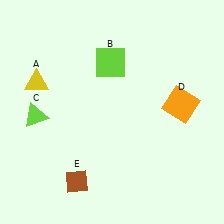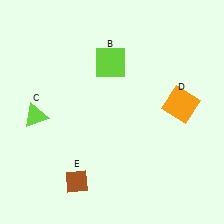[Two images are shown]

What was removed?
The yellow triangle (A) was removed in Image 2.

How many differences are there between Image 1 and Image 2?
There is 1 difference between the two images.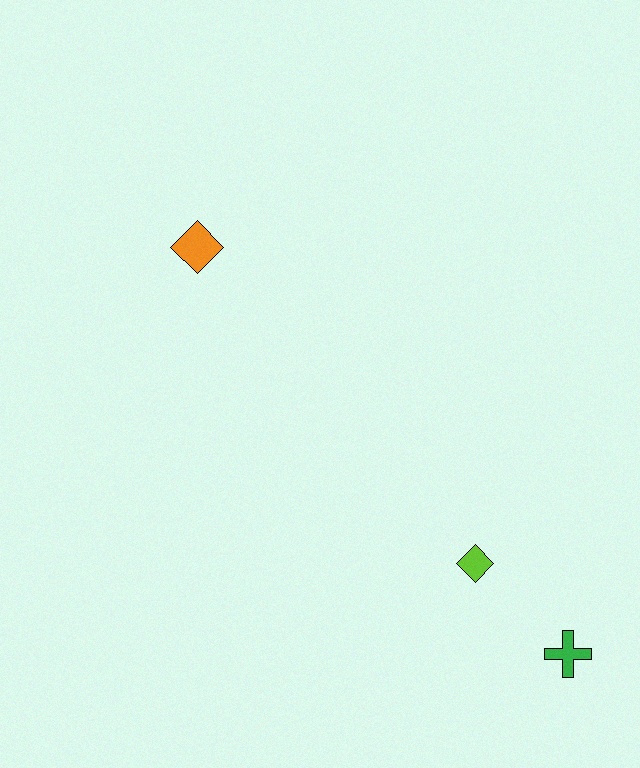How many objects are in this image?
There are 3 objects.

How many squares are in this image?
There are no squares.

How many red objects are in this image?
There are no red objects.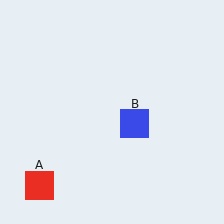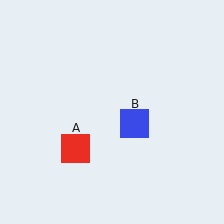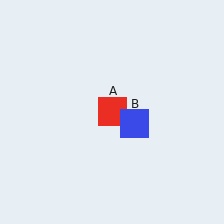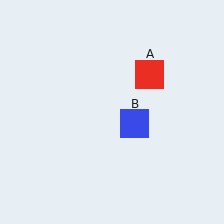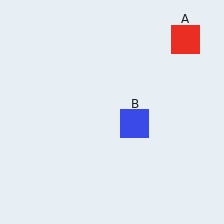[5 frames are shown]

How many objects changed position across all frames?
1 object changed position: red square (object A).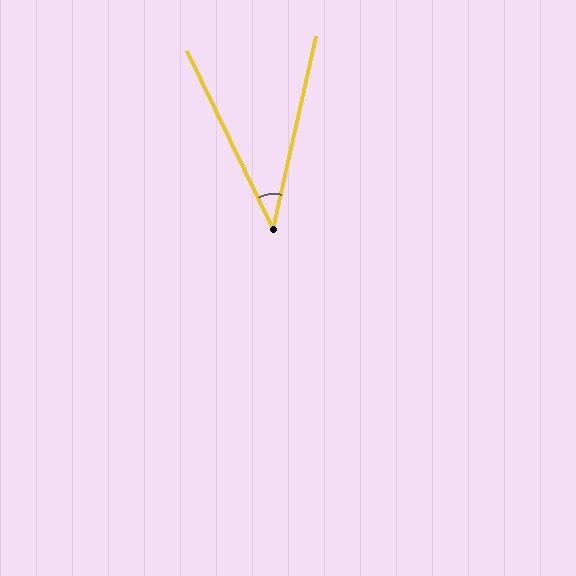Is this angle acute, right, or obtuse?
It is acute.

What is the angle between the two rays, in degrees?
Approximately 38 degrees.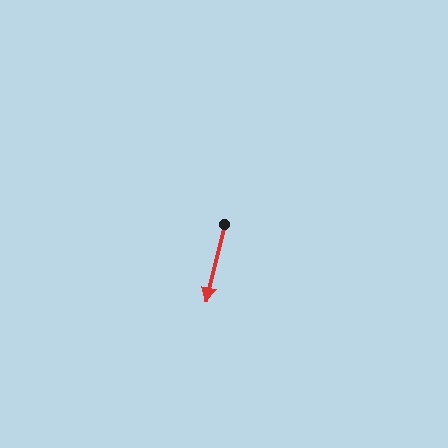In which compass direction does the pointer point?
South.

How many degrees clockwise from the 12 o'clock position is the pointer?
Approximately 193 degrees.